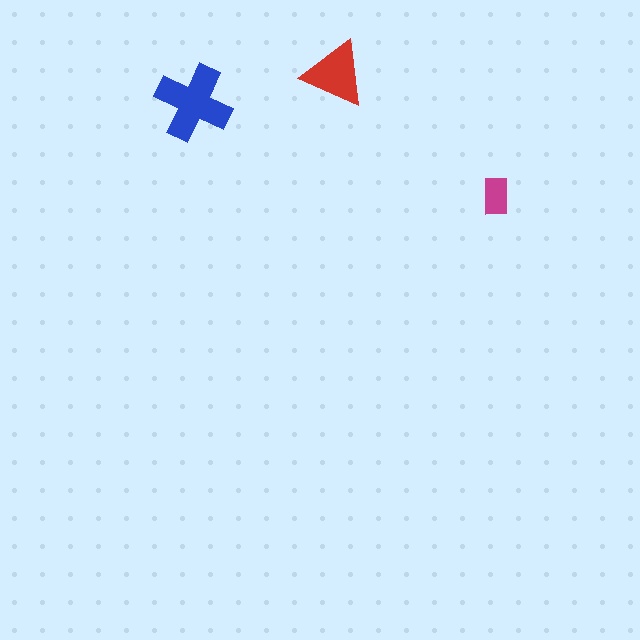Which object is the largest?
The blue cross.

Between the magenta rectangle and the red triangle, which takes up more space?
The red triangle.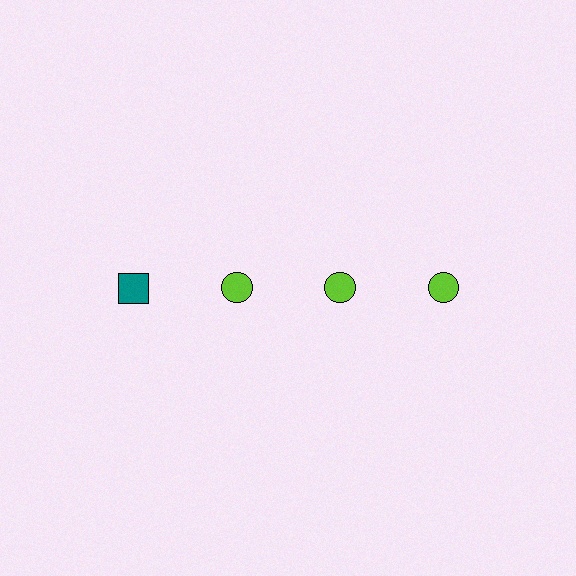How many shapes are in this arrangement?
There are 4 shapes arranged in a grid pattern.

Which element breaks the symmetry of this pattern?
The teal square in the top row, leftmost column breaks the symmetry. All other shapes are lime circles.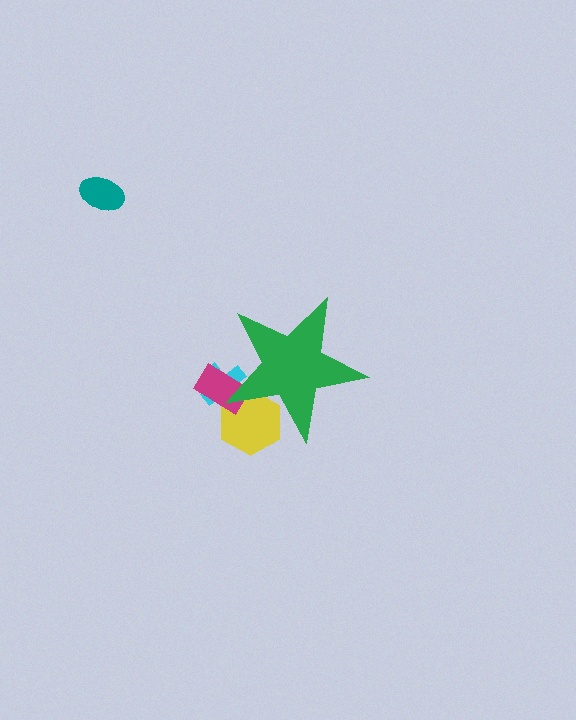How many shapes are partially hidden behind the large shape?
3 shapes are partially hidden.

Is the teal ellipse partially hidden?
No, the teal ellipse is fully visible.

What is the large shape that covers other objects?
A green star.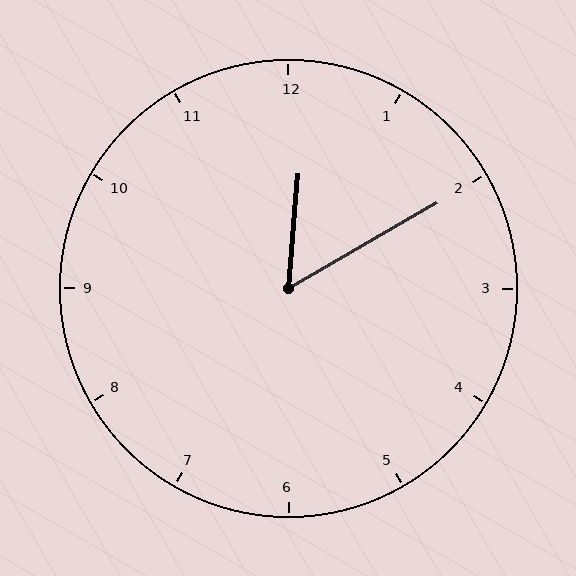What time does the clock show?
12:10.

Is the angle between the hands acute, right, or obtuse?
It is acute.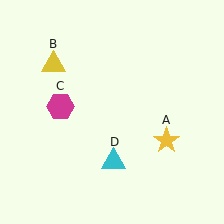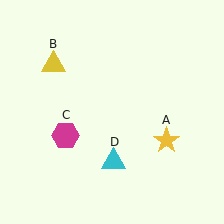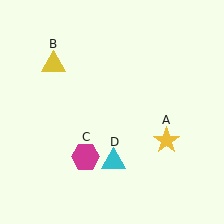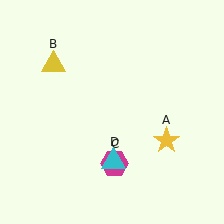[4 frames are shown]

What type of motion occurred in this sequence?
The magenta hexagon (object C) rotated counterclockwise around the center of the scene.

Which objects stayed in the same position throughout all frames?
Yellow star (object A) and yellow triangle (object B) and cyan triangle (object D) remained stationary.